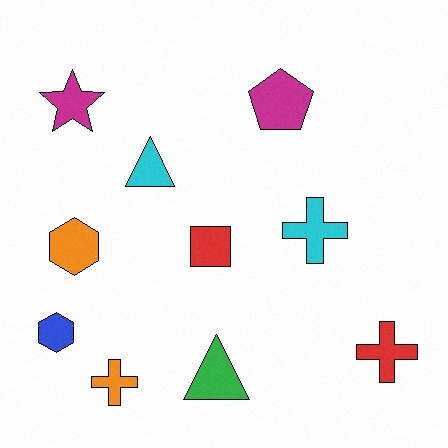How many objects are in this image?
There are 10 objects.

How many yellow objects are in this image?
There are no yellow objects.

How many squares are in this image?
There is 1 square.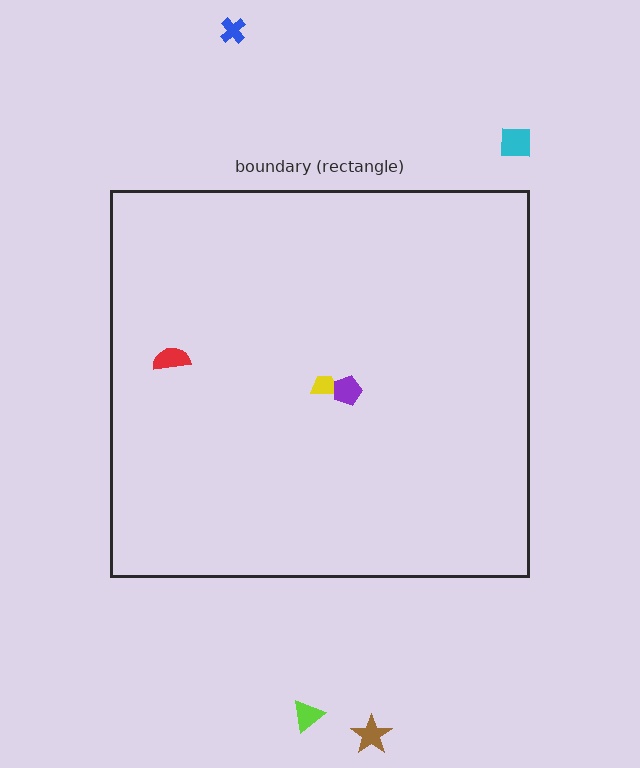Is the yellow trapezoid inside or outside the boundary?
Inside.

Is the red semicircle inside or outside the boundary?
Inside.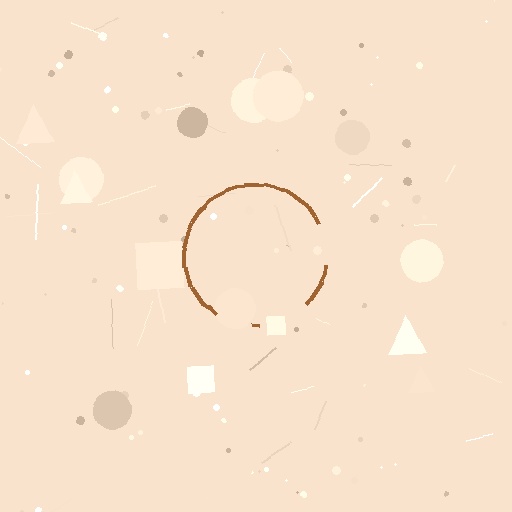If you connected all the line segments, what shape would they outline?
They would outline a circle.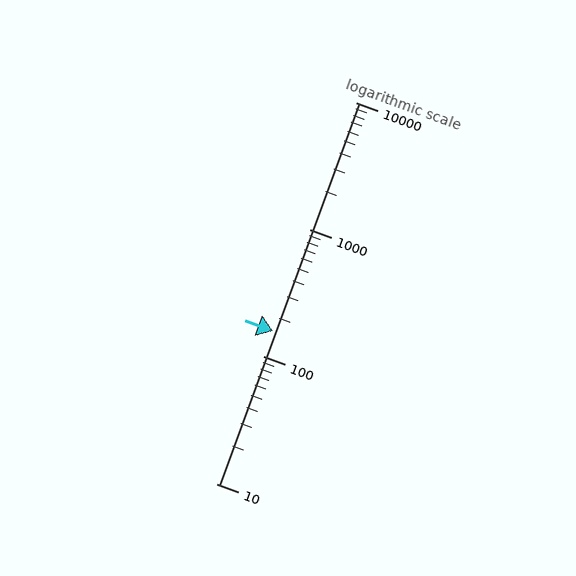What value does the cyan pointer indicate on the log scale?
The pointer indicates approximately 160.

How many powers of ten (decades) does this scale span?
The scale spans 3 decades, from 10 to 10000.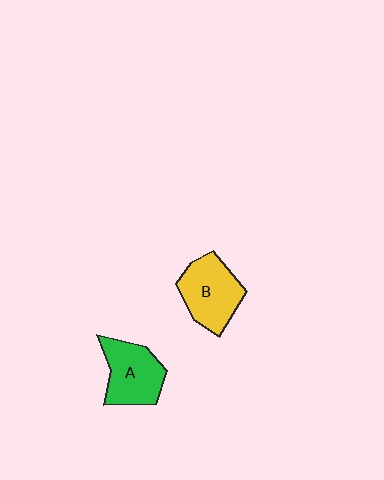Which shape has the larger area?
Shape B (yellow).